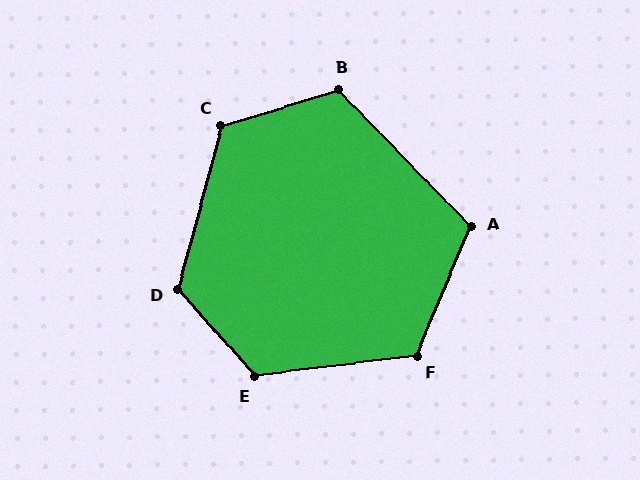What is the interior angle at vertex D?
Approximately 123 degrees (obtuse).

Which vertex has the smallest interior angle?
A, at approximately 113 degrees.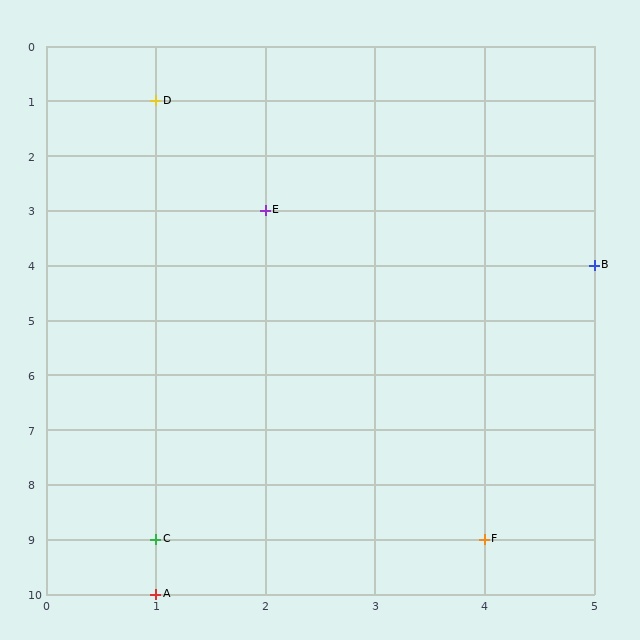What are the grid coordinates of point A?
Point A is at grid coordinates (1, 10).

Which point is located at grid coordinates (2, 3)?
Point E is at (2, 3).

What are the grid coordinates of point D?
Point D is at grid coordinates (1, 1).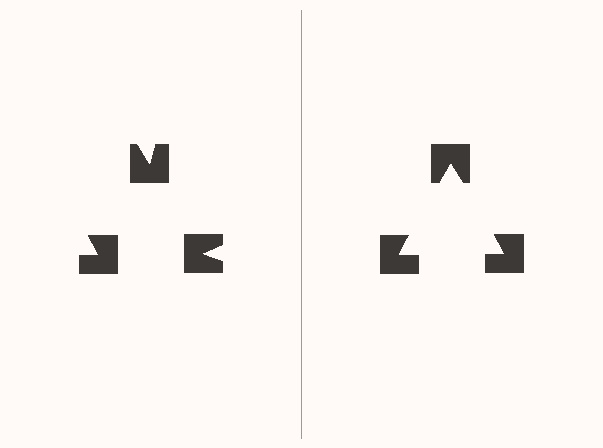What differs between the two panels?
The notched squares are positioned identically on both sides; only the wedge orientations differ. On the right they align to a triangle; on the left they are misaligned.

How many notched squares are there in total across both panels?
6 — 3 on each side.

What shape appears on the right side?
An illusory triangle.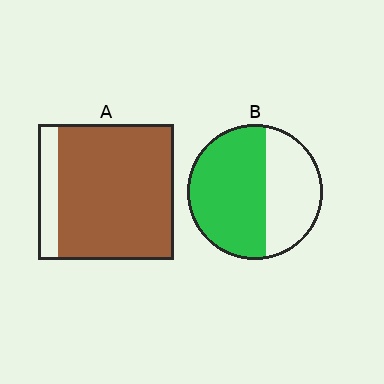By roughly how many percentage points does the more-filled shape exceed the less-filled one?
By roughly 25 percentage points (A over B).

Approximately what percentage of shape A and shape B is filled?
A is approximately 85% and B is approximately 60%.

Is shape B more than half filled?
Yes.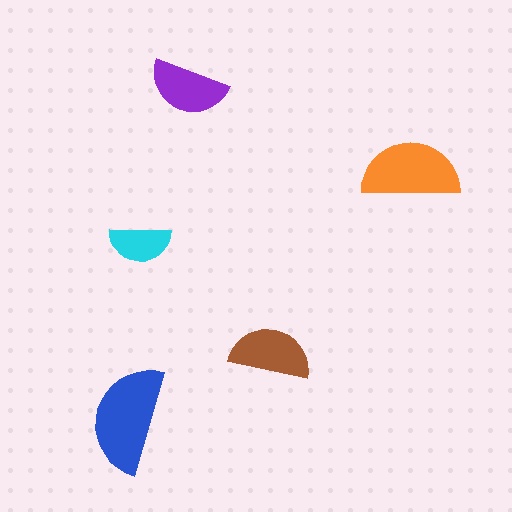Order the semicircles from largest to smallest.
the blue one, the orange one, the brown one, the purple one, the cyan one.